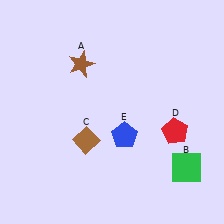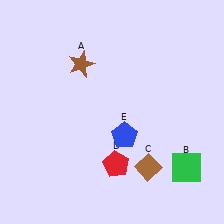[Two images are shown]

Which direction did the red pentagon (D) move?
The red pentagon (D) moved left.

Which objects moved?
The objects that moved are: the brown diamond (C), the red pentagon (D).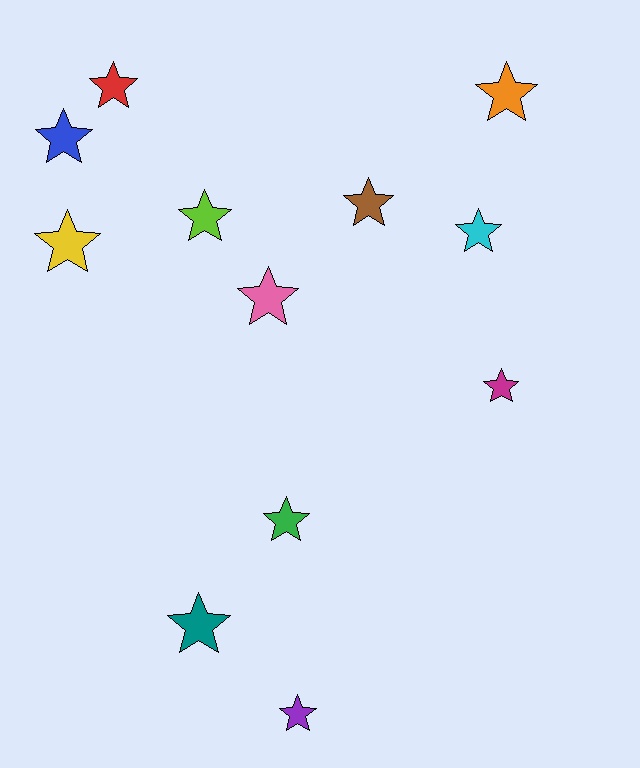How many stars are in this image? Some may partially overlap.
There are 12 stars.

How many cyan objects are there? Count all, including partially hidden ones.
There is 1 cyan object.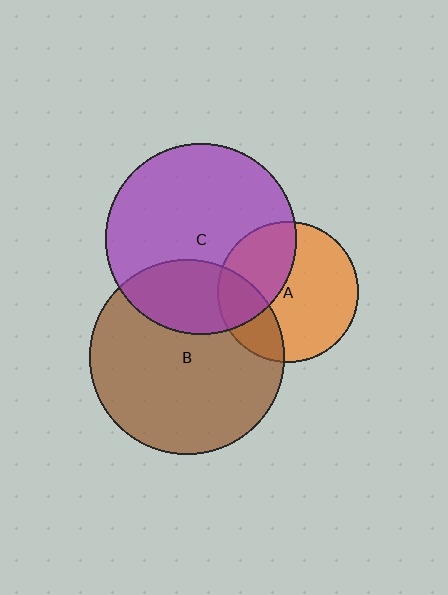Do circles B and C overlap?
Yes.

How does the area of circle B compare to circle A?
Approximately 1.9 times.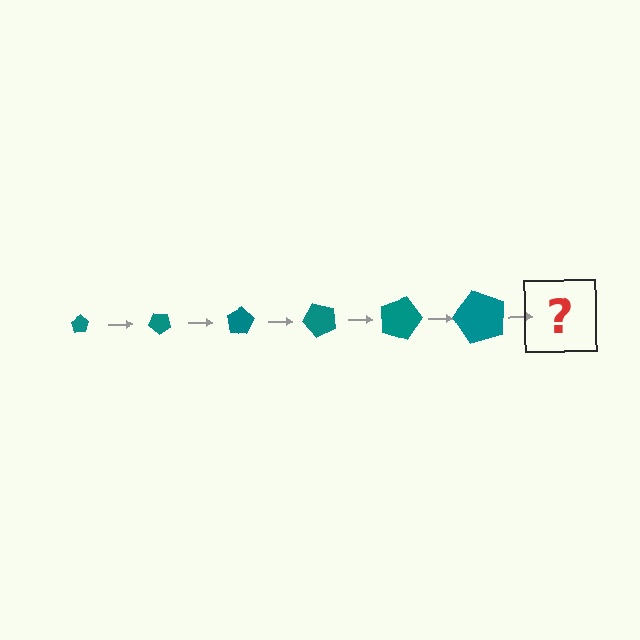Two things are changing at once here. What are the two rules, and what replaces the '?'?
The two rules are that the pentagon grows larger each step and it rotates 40 degrees each step. The '?' should be a pentagon, larger than the previous one and rotated 240 degrees from the start.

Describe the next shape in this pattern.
It should be a pentagon, larger than the previous one and rotated 240 degrees from the start.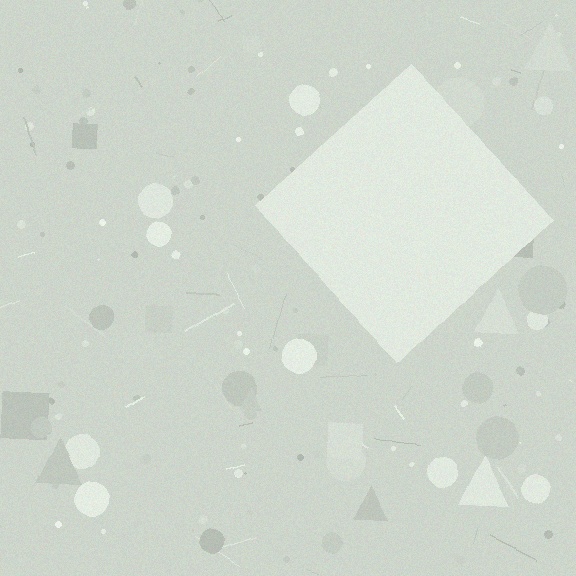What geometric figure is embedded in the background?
A diamond is embedded in the background.